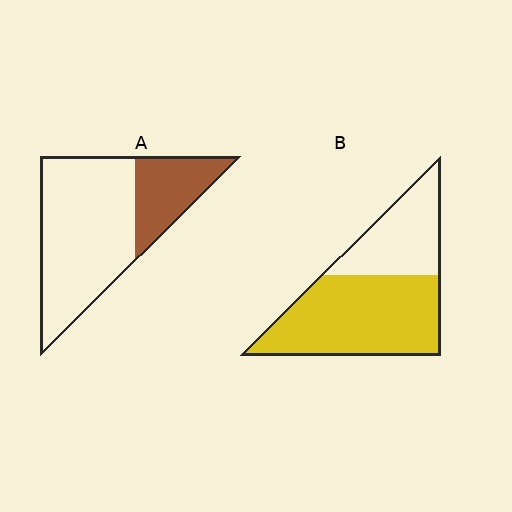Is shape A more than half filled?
No.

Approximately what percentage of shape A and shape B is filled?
A is approximately 30% and B is approximately 65%.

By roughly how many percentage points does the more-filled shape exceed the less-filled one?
By roughly 35 percentage points (B over A).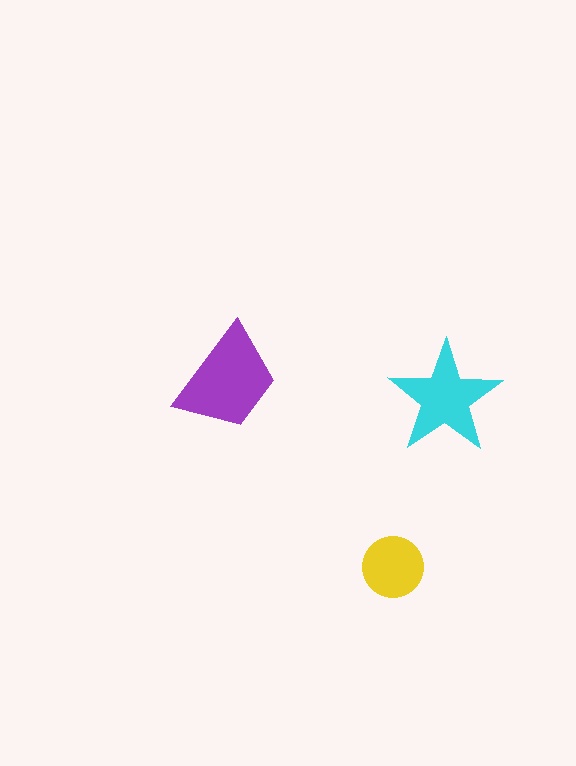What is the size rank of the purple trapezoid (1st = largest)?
1st.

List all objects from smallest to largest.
The yellow circle, the cyan star, the purple trapezoid.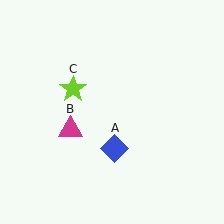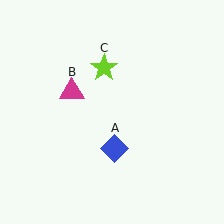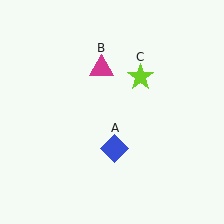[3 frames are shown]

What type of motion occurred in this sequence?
The magenta triangle (object B), lime star (object C) rotated clockwise around the center of the scene.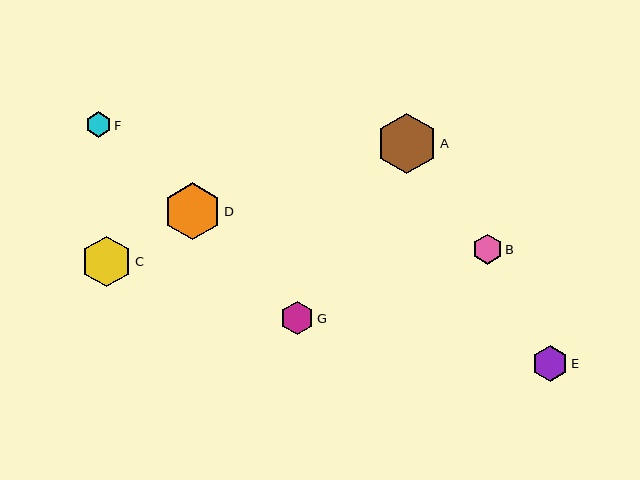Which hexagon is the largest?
Hexagon A is the largest with a size of approximately 60 pixels.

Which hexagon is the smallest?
Hexagon F is the smallest with a size of approximately 25 pixels.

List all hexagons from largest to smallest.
From largest to smallest: A, D, C, E, G, B, F.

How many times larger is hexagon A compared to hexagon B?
Hexagon A is approximately 2.0 times the size of hexagon B.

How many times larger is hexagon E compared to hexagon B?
Hexagon E is approximately 1.2 times the size of hexagon B.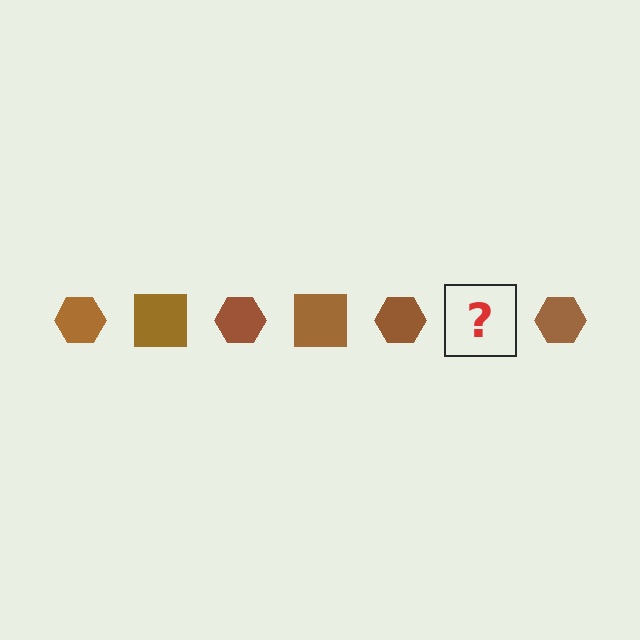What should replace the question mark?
The question mark should be replaced with a brown square.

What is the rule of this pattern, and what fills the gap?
The rule is that the pattern cycles through hexagon, square shapes in brown. The gap should be filled with a brown square.